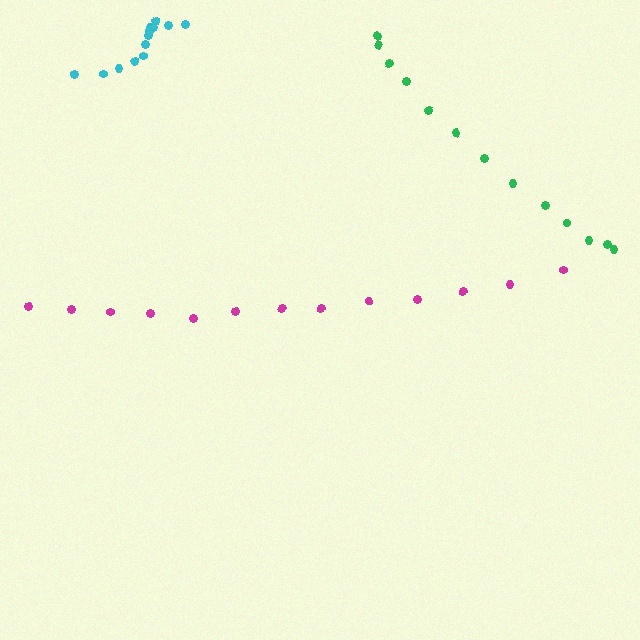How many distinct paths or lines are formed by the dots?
There are 3 distinct paths.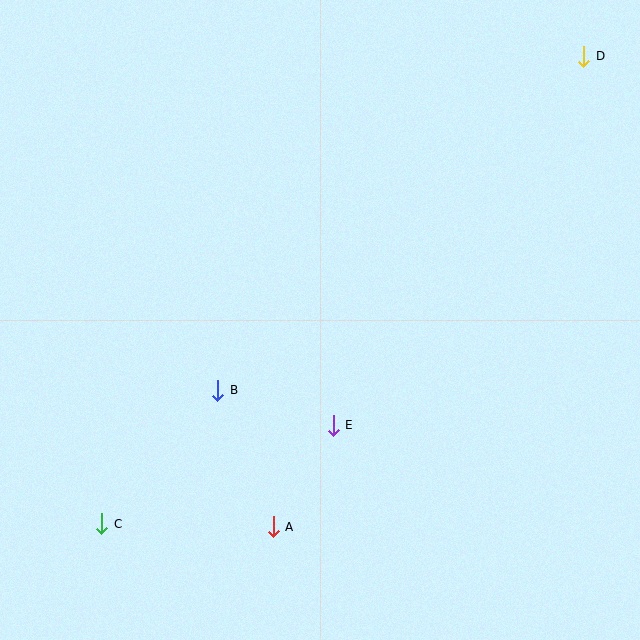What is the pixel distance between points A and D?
The distance between A and D is 564 pixels.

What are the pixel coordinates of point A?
Point A is at (273, 527).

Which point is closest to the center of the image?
Point E at (333, 425) is closest to the center.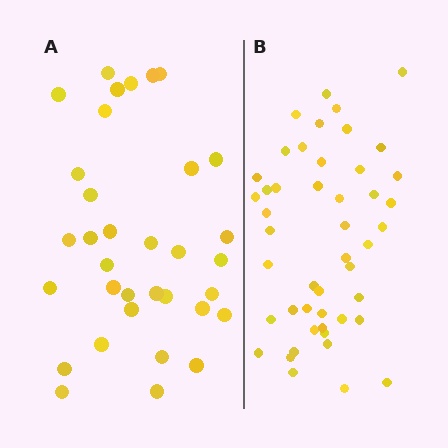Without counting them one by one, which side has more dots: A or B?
Region B (the right region) has more dots.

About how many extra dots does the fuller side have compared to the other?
Region B has approximately 15 more dots than region A.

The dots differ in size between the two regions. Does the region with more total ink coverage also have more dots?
No. Region A has more total ink coverage because its dots are larger, but region B actually contains more individual dots. Total area can be misleading — the number of items is what matters here.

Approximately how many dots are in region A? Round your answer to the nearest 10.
About 30 dots. (The exact count is 34, which rounds to 30.)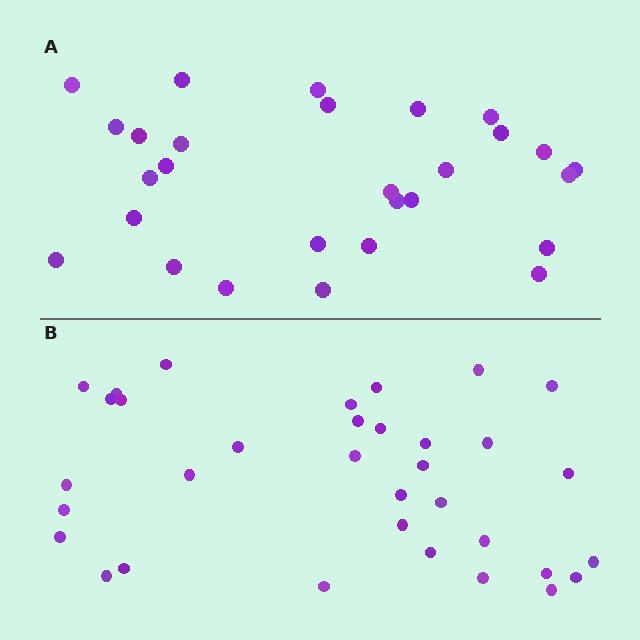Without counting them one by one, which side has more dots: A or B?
Region B (the bottom region) has more dots.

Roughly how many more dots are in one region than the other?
Region B has about 6 more dots than region A.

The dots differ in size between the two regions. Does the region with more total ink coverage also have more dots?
No. Region A has more total ink coverage because its dots are larger, but region B actually contains more individual dots. Total area can be misleading — the number of items is what matters here.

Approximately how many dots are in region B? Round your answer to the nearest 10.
About 30 dots. (The exact count is 34, which rounds to 30.)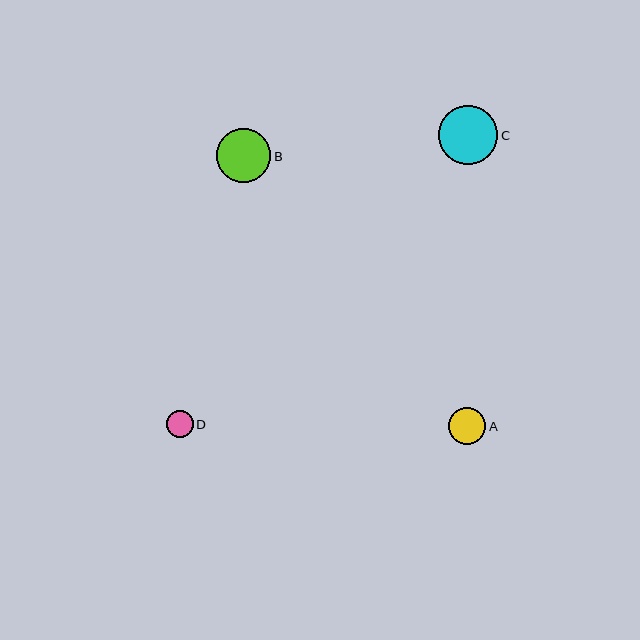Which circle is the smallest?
Circle D is the smallest with a size of approximately 26 pixels.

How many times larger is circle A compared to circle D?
Circle A is approximately 1.4 times the size of circle D.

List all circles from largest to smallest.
From largest to smallest: C, B, A, D.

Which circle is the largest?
Circle C is the largest with a size of approximately 59 pixels.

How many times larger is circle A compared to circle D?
Circle A is approximately 1.4 times the size of circle D.